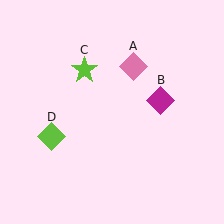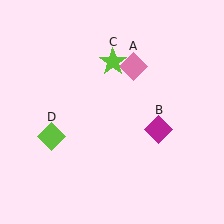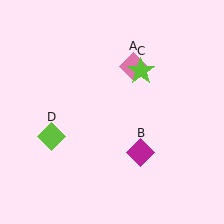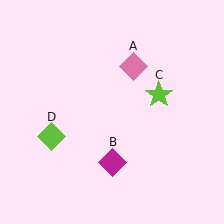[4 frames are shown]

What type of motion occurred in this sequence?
The magenta diamond (object B), lime star (object C) rotated clockwise around the center of the scene.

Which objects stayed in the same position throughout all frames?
Pink diamond (object A) and lime diamond (object D) remained stationary.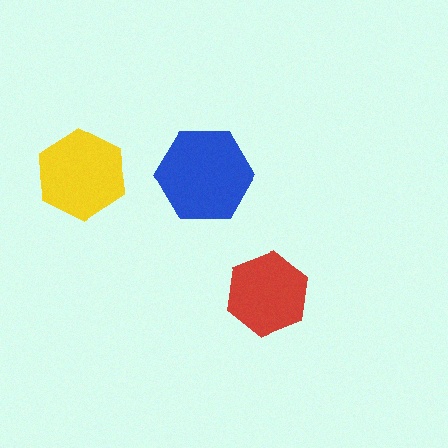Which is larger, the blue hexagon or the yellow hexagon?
The blue one.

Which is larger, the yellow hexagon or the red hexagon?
The yellow one.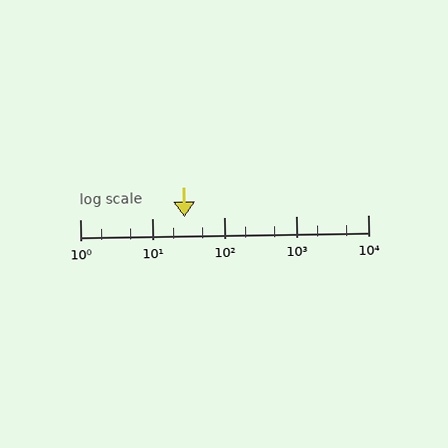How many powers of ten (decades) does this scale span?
The scale spans 4 decades, from 1 to 10000.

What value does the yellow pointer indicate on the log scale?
The pointer indicates approximately 28.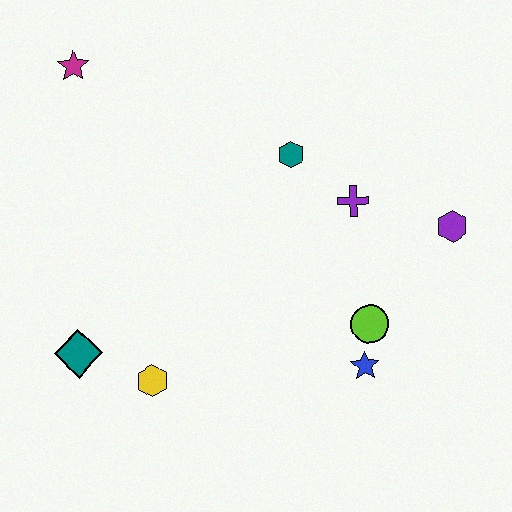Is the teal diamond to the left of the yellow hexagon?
Yes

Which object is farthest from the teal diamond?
The purple hexagon is farthest from the teal diamond.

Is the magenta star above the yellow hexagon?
Yes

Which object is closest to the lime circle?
The blue star is closest to the lime circle.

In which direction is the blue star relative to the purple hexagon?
The blue star is below the purple hexagon.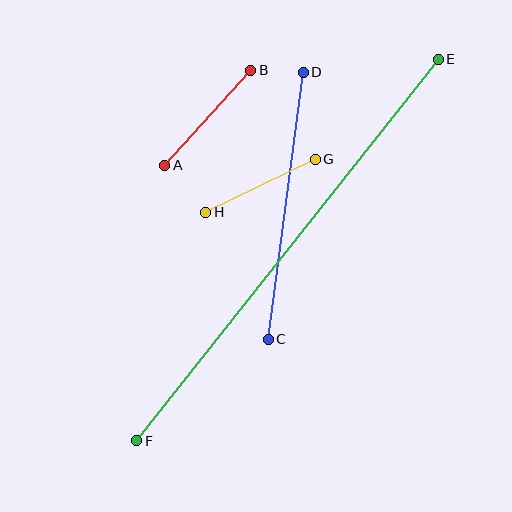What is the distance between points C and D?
The distance is approximately 269 pixels.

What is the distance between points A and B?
The distance is approximately 128 pixels.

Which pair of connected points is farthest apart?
Points E and F are farthest apart.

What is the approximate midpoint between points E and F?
The midpoint is at approximately (288, 250) pixels.